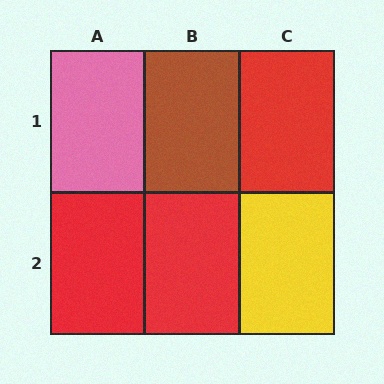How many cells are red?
3 cells are red.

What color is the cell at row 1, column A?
Pink.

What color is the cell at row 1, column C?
Red.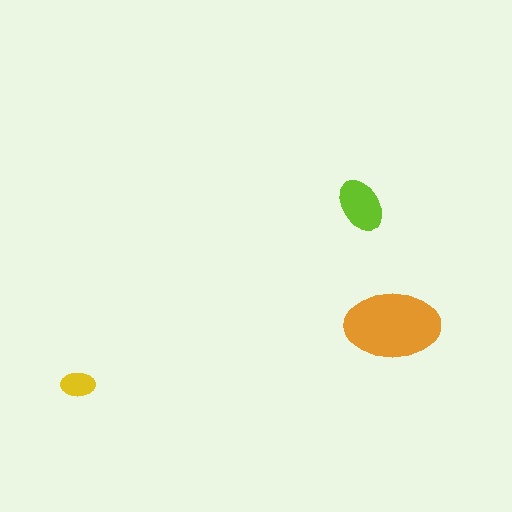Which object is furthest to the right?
The orange ellipse is rightmost.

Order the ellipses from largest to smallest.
the orange one, the lime one, the yellow one.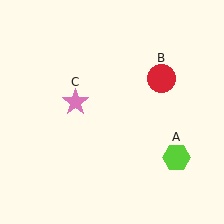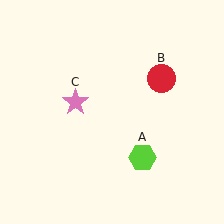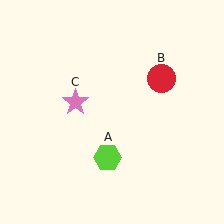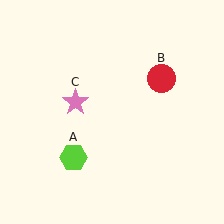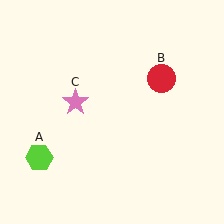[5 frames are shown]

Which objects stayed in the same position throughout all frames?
Red circle (object B) and pink star (object C) remained stationary.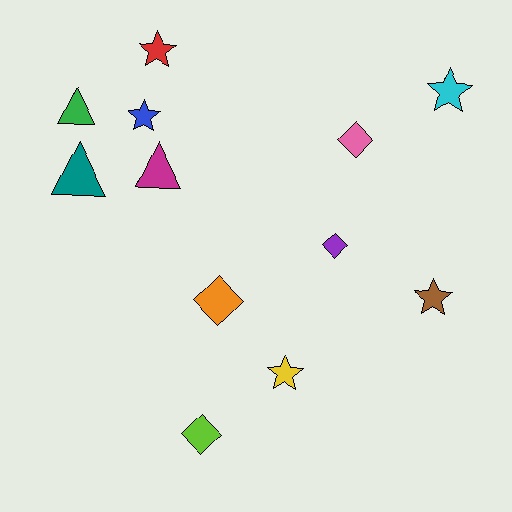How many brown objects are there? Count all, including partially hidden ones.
There is 1 brown object.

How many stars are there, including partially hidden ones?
There are 5 stars.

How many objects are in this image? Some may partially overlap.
There are 12 objects.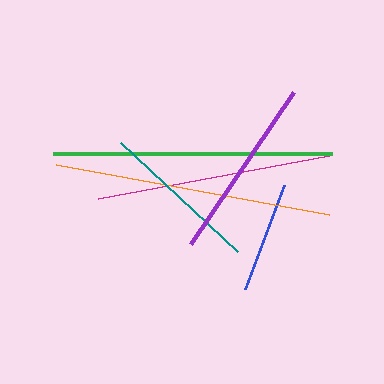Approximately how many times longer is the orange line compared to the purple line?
The orange line is approximately 1.5 times the length of the purple line.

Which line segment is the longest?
The green line is the longest at approximately 279 pixels.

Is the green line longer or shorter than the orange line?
The green line is longer than the orange line.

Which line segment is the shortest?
The blue line is the shortest at approximately 111 pixels.